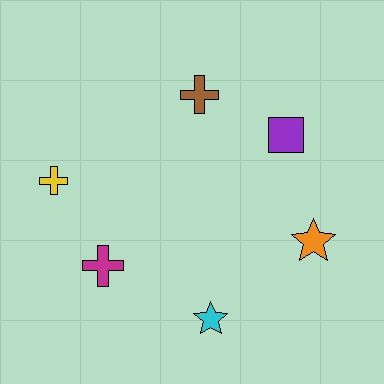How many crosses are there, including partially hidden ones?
There are 3 crosses.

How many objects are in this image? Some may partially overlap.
There are 6 objects.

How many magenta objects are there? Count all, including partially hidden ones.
There is 1 magenta object.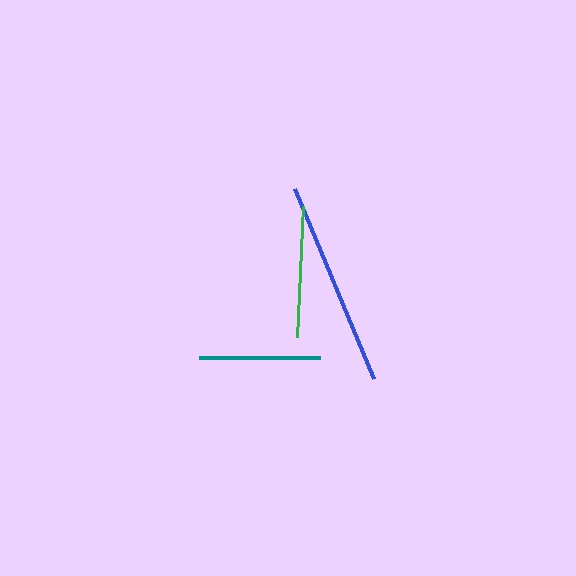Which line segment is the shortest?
The teal line is the shortest at approximately 122 pixels.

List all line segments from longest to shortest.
From longest to shortest: blue, green, teal.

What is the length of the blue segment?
The blue segment is approximately 206 pixels long.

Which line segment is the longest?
The blue line is the longest at approximately 206 pixels.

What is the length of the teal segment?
The teal segment is approximately 122 pixels long.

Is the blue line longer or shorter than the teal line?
The blue line is longer than the teal line.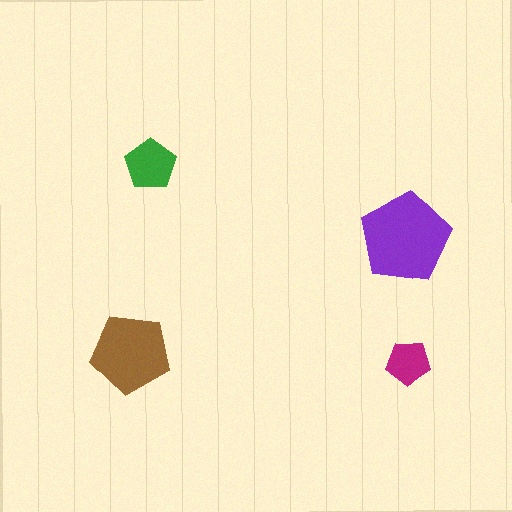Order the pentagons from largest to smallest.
the purple one, the brown one, the green one, the magenta one.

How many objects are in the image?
There are 4 objects in the image.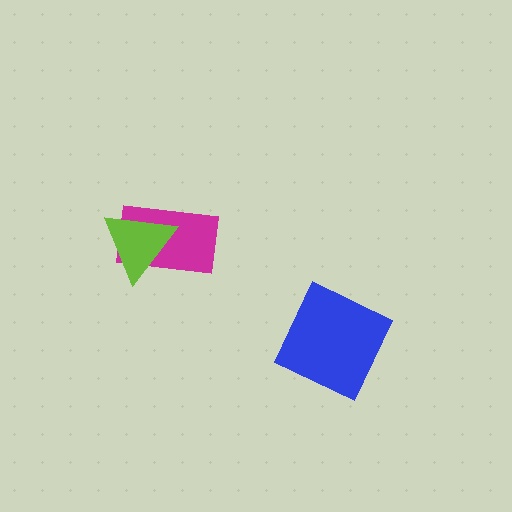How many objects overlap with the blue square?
0 objects overlap with the blue square.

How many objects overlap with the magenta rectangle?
1 object overlaps with the magenta rectangle.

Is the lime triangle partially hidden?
No, no other shape covers it.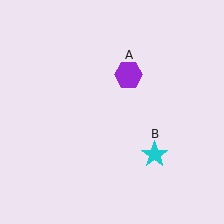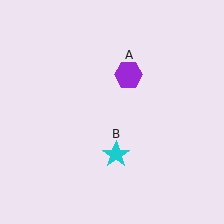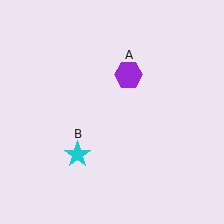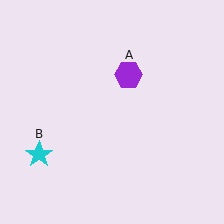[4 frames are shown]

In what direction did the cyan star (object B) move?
The cyan star (object B) moved left.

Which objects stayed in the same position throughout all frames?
Purple hexagon (object A) remained stationary.